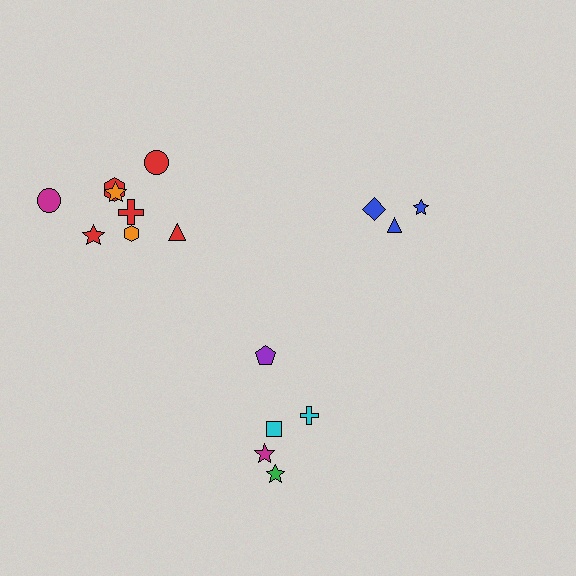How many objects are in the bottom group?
There are 5 objects.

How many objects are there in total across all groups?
There are 16 objects.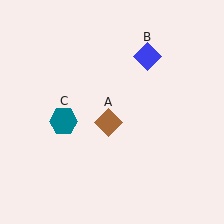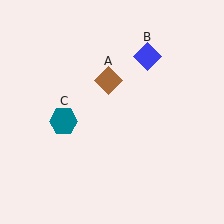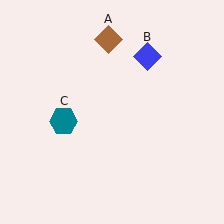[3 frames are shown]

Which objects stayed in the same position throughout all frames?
Blue diamond (object B) and teal hexagon (object C) remained stationary.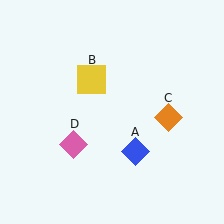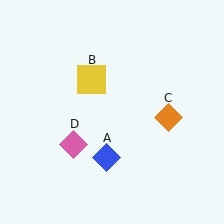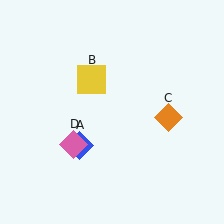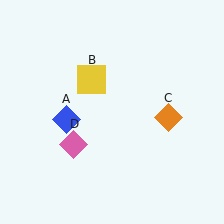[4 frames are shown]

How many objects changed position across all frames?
1 object changed position: blue diamond (object A).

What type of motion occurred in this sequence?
The blue diamond (object A) rotated clockwise around the center of the scene.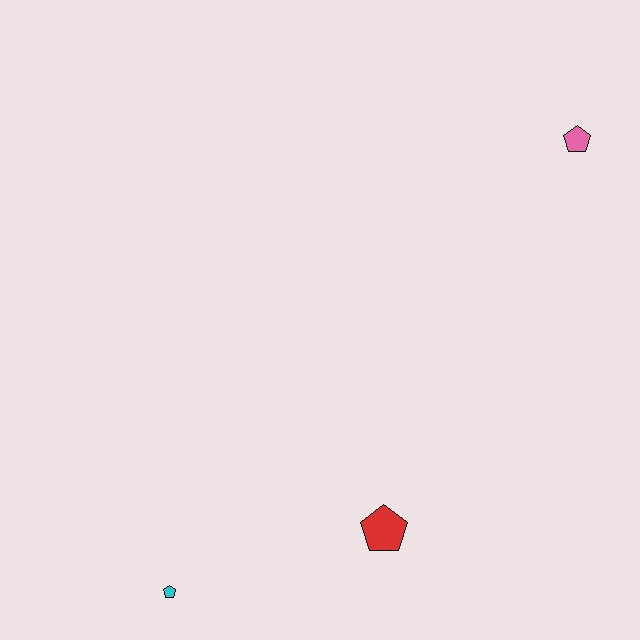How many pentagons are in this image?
There are 3 pentagons.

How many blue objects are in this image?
There are no blue objects.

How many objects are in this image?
There are 3 objects.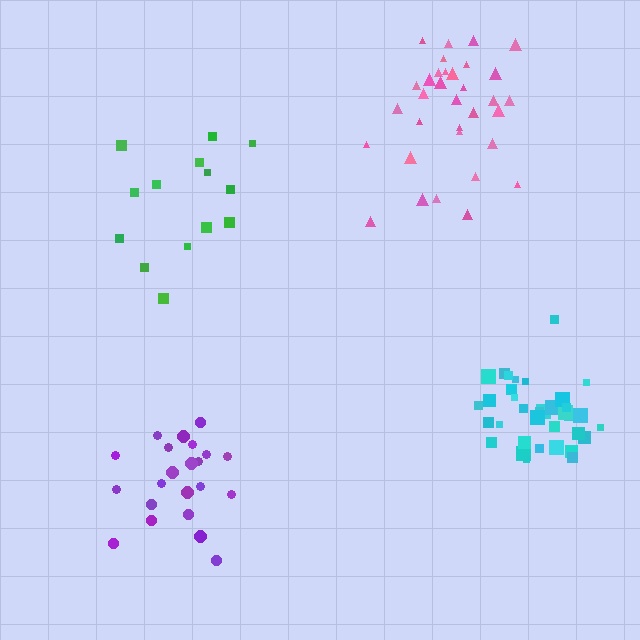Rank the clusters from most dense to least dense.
cyan, purple, pink, green.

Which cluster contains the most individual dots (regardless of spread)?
Cyan (35).